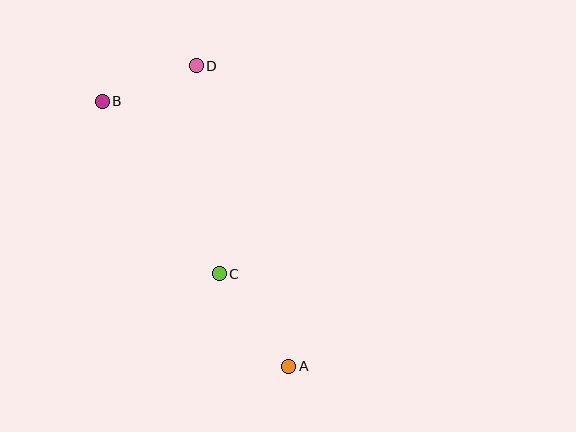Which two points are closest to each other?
Points B and D are closest to each other.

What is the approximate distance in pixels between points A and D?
The distance between A and D is approximately 315 pixels.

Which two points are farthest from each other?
Points A and B are farthest from each other.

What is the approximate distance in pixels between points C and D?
The distance between C and D is approximately 209 pixels.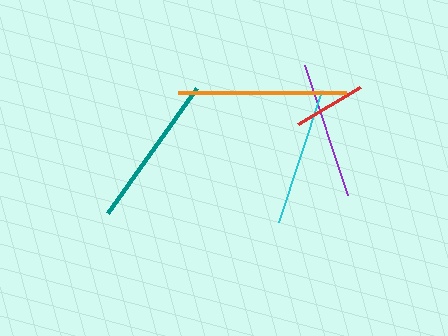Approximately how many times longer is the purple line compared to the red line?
The purple line is approximately 1.9 times the length of the red line.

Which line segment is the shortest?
The red line is the shortest at approximately 72 pixels.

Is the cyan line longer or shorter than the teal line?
The teal line is longer than the cyan line.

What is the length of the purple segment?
The purple segment is approximately 137 pixels long.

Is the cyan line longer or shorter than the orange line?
The orange line is longer than the cyan line.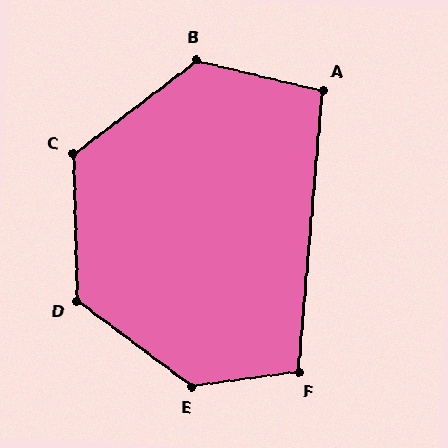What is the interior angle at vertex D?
Approximately 128 degrees (obtuse).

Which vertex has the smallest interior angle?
A, at approximately 99 degrees.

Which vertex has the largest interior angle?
E, at approximately 135 degrees.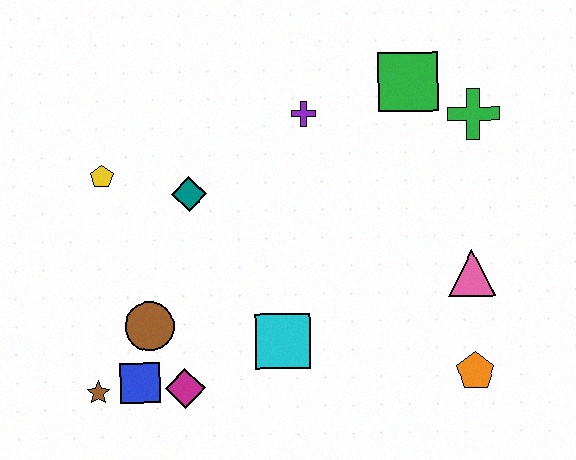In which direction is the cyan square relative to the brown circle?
The cyan square is to the right of the brown circle.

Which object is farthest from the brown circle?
The green cross is farthest from the brown circle.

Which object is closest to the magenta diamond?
The blue square is closest to the magenta diamond.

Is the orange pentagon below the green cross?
Yes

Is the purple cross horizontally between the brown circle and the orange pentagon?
Yes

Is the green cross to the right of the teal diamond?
Yes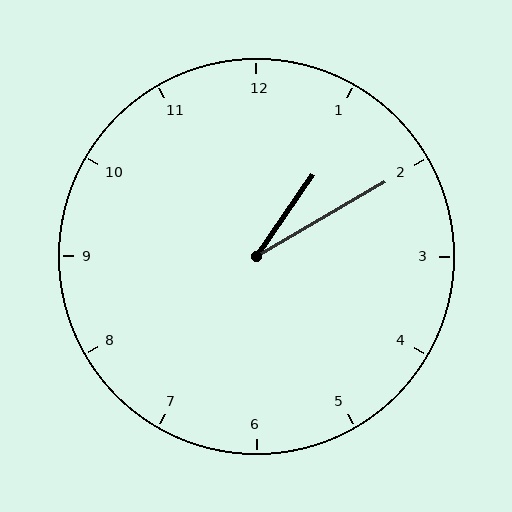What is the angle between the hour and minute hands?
Approximately 25 degrees.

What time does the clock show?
1:10.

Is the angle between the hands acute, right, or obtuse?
It is acute.